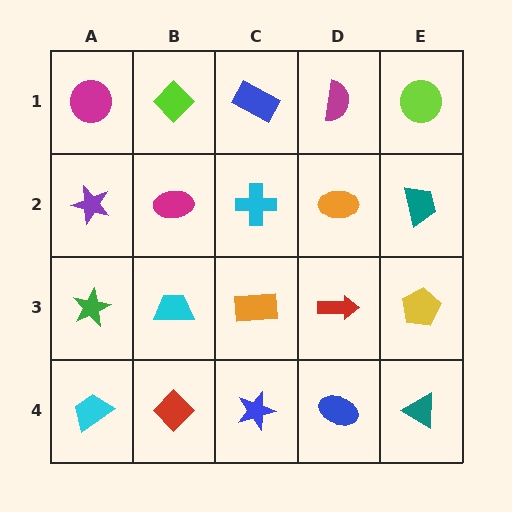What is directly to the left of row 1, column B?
A magenta circle.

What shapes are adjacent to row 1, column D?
An orange ellipse (row 2, column D), a blue rectangle (row 1, column C), a lime circle (row 1, column E).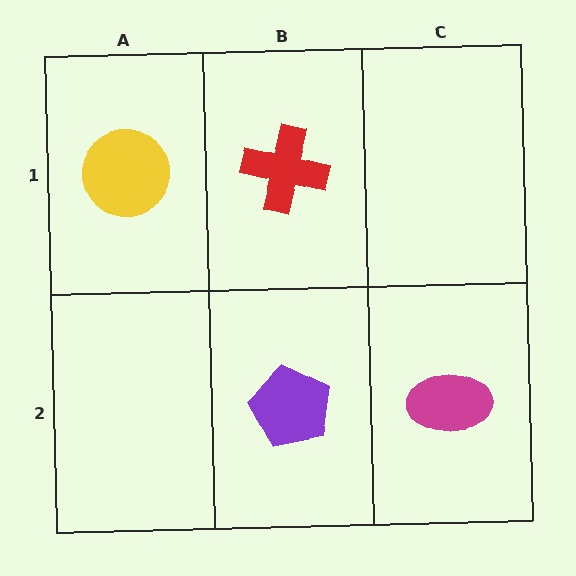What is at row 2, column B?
A purple pentagon.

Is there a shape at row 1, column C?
No, that cell is empty.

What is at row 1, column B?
A red cross.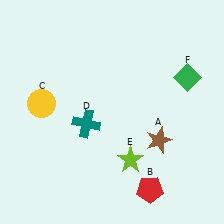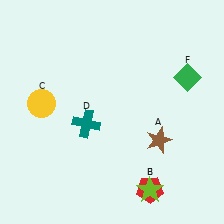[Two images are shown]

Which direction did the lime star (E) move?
The lime star (E) moved down.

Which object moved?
The lime star (E) moved down.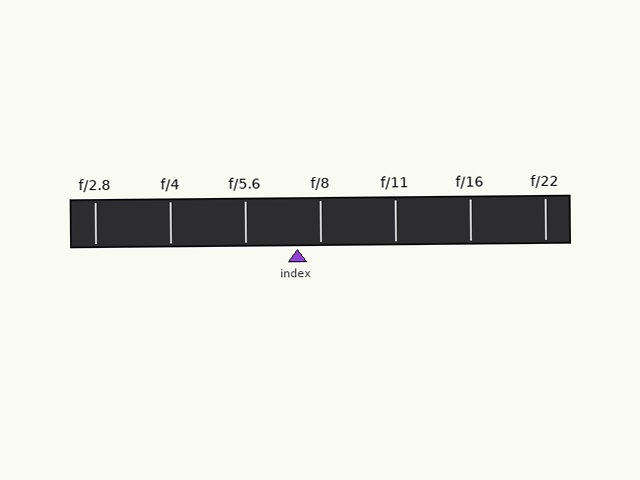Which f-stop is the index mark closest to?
The index mark is closest to f/8.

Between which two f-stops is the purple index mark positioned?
The index mark is between f/5.6 and f/8.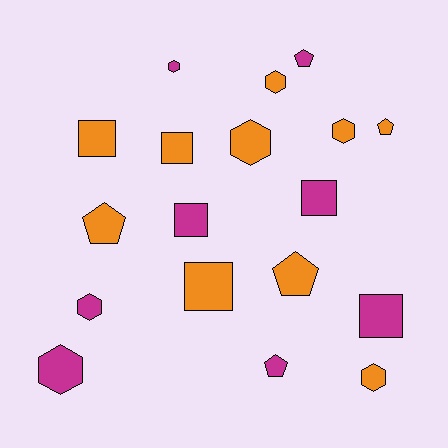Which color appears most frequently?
Orange, with 10 objects.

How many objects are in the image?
There are 18 objects.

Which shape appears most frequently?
Hexagon, with 7 objects.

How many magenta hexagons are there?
There are 3 magenta hexagons.